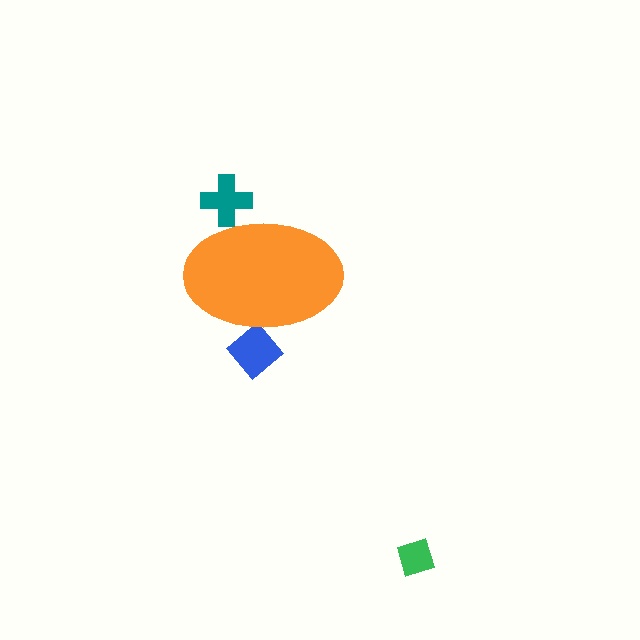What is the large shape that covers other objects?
An orange ellipse.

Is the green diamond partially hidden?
No, the green diamond is fully visible.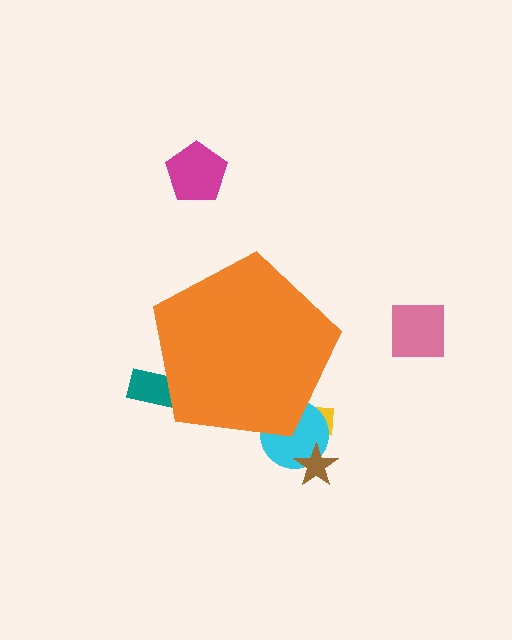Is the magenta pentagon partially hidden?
No, the magenta pentagon is fully visible.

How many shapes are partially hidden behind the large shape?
3 shapes are partially hidden.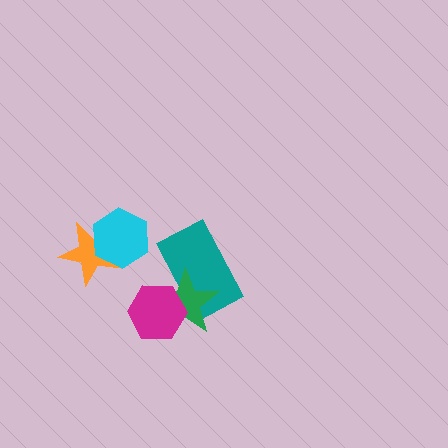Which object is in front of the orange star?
The cyan hexagon is in front of the orange star.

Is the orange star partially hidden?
Yes, it is partially covered by another shape.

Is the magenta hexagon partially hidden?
No, no other shape covers it.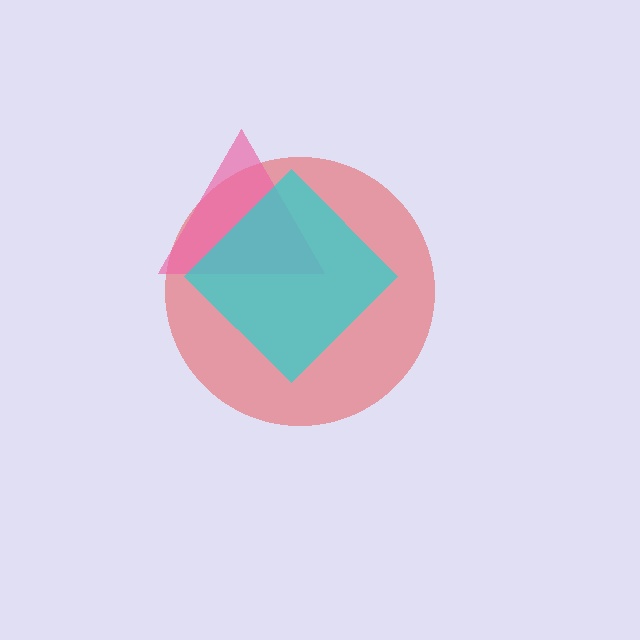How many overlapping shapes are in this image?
There are 3 overlapping shapes in the image.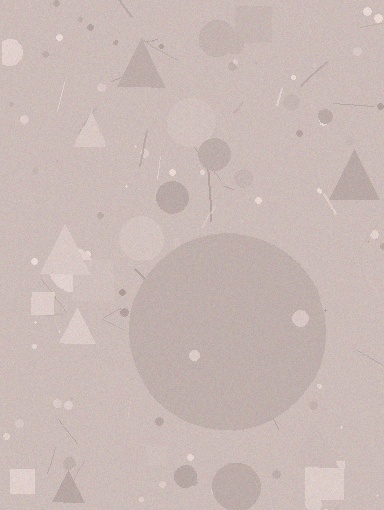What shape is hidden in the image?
A circle is hidden in the image.